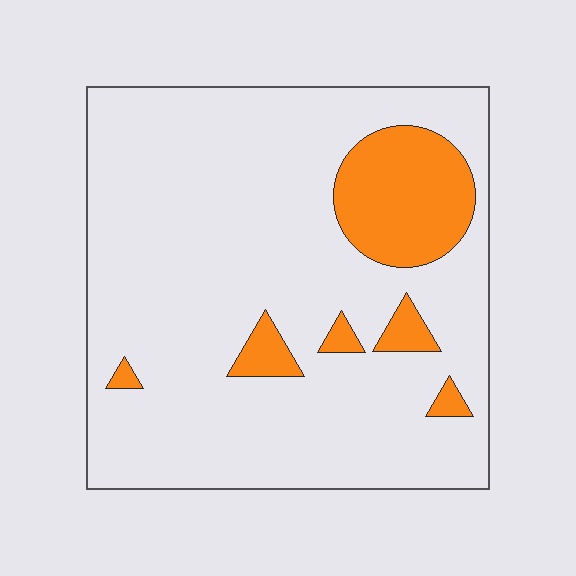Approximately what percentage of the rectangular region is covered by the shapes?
Approximately 15%.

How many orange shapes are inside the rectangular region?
6.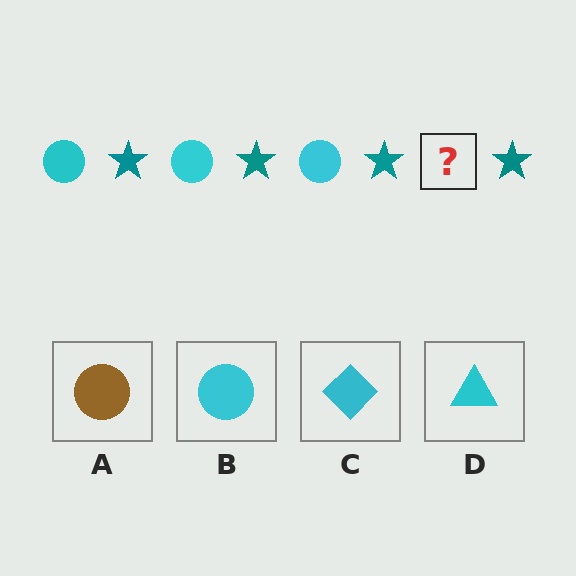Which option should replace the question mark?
Option B.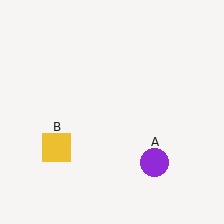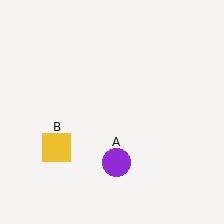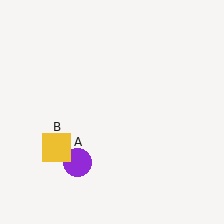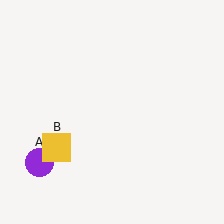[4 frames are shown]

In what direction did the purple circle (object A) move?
The purple circle (object A) moved left.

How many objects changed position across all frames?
1 object changed position: purple circle (object A).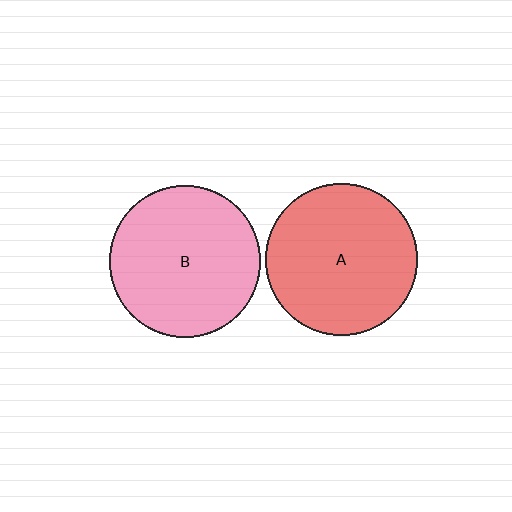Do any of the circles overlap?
No, none of the circles overlap.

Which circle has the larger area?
Circle A (red).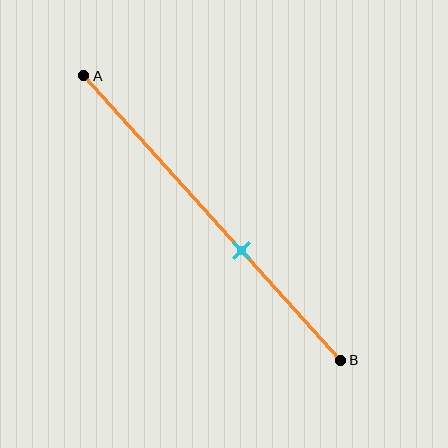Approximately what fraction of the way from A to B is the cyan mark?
The cyan mark is approximately 60% of the way from A to B.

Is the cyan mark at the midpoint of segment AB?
No, the mark is at about 60% from A, not at the 50% midpoint.